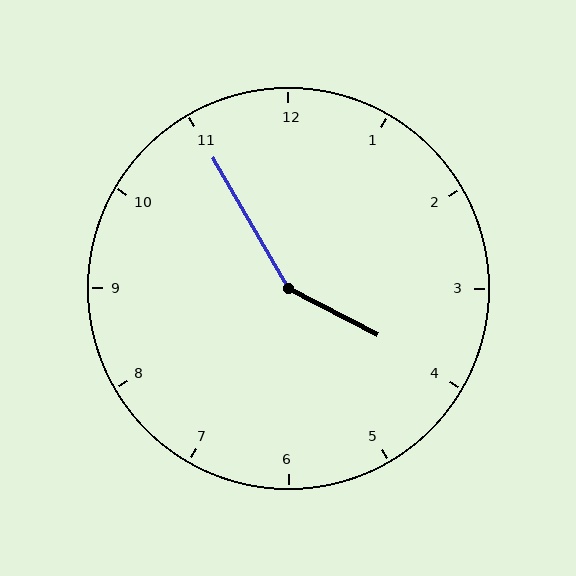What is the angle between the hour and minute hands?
Approximately 148 degrees.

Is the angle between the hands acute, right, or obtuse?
It is obtuse.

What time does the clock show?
3:55.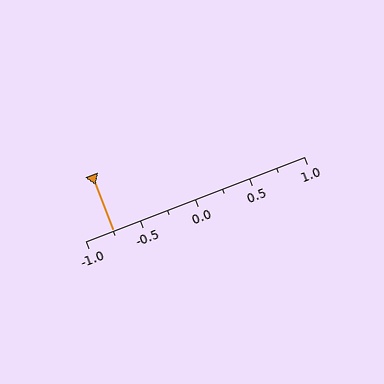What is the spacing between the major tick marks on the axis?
The major ticks are spaced 0.5 apart.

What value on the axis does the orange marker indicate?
The marker indicates approximately -0.75.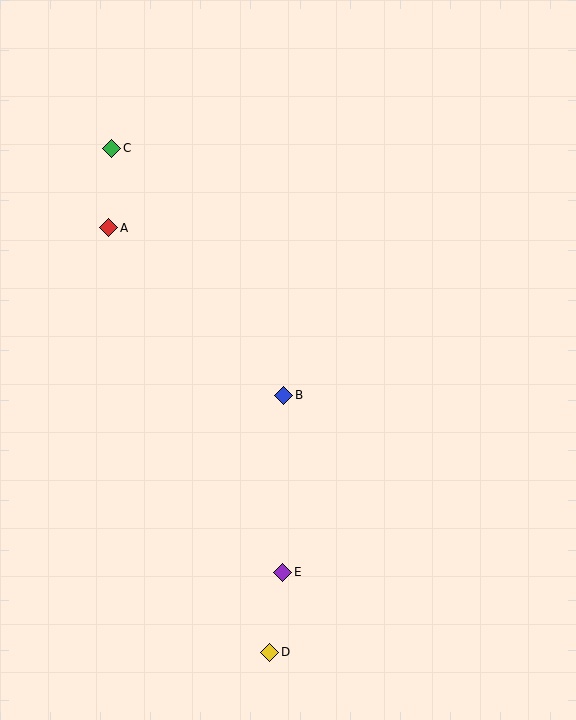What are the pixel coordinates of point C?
Point C is at (112, 148).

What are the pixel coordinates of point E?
Point E is at (283, 572).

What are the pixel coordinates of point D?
Point D is at (270, 652).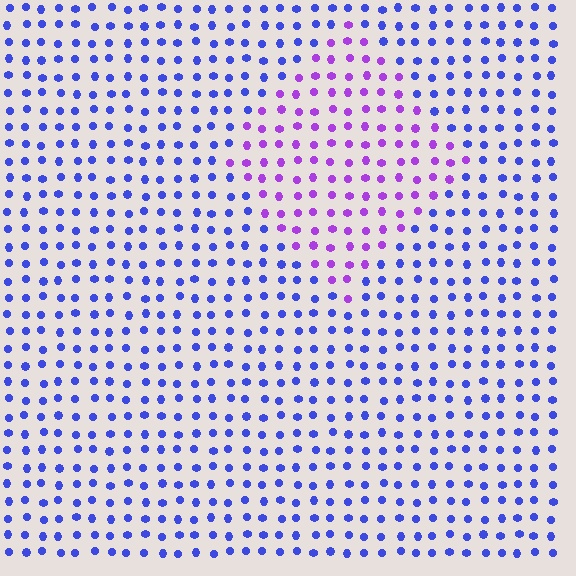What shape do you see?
I see a diamond.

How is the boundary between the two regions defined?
The boundary is defined purely by a slight shift in hue (about 45 degrees). Spacing, size, and orientation are identical on both sides.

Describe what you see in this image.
The image is filled with small blue elements in a uniform arrangement. A diamond-shaped region is visible where the elements are tinted to a slightly different hue, forming a subtle color boundary.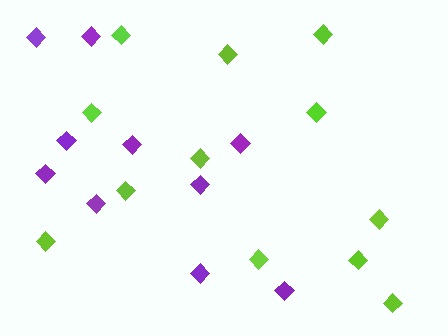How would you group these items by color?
There are 2 groups: one group of lime diamonds (12) and one group of purple diamonds (10).